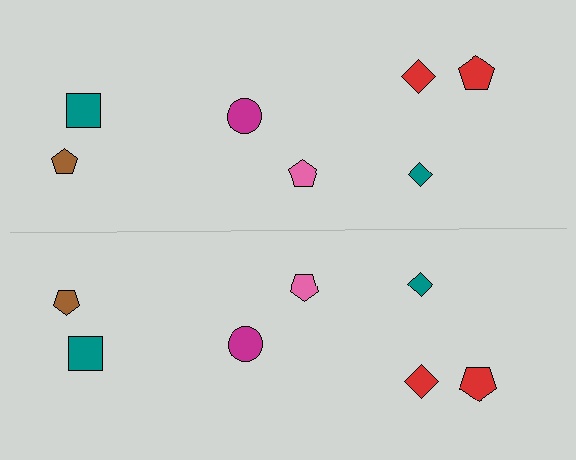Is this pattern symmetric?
Yes, this pattern has bilateral (reflection) symmetry.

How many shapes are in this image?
There are 14 shapes in this image.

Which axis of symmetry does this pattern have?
The pattern has a horizontal axis of symmetry running through the center of the image.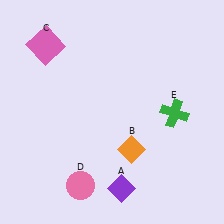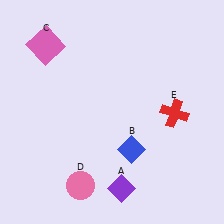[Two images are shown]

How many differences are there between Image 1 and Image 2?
There are 2 differences between the two images.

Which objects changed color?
B changed from orange to blue. E changed from green to red.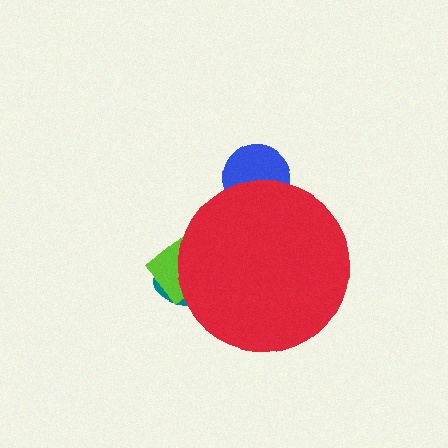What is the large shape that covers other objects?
A red circle.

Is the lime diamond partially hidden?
Yes, the lime diamond is partially hidden behind the red circle.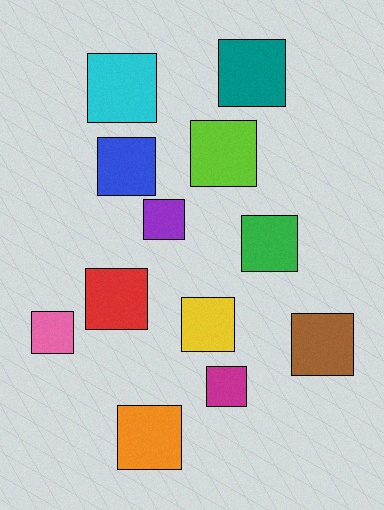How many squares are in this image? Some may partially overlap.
There are 12 squares.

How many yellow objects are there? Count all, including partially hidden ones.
There is 1 yellow object.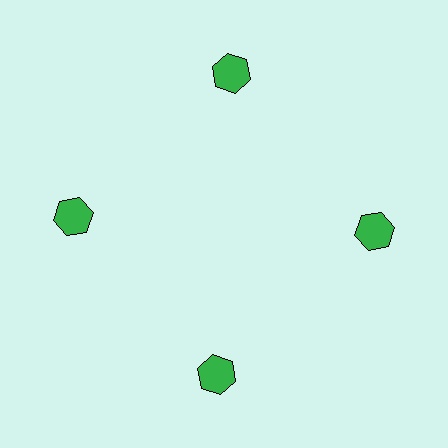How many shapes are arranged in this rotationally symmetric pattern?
There are 4 shapes, arranged in 4 groups of 1.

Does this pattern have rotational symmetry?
Yes, this pattern has 4-fold rotational symmetry. It looks the same after rotating 90 degrees around the center.